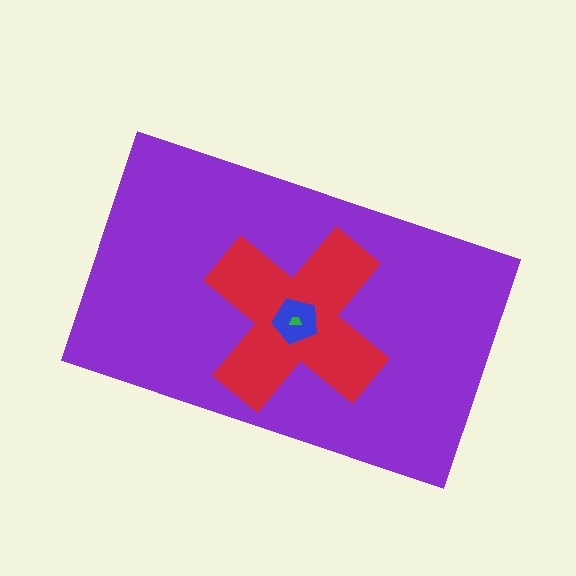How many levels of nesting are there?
4.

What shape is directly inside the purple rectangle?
The red cross.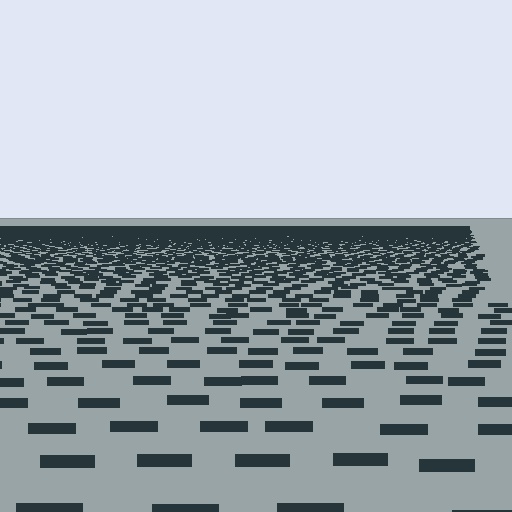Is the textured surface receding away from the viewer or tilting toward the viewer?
The surface is receding away from the viewer. Texture elements get smaller and denser toward the top.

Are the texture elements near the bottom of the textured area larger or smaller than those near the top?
Larger. Near the bottom, elements are closer to the viewer and appear at a bigger on-screen size.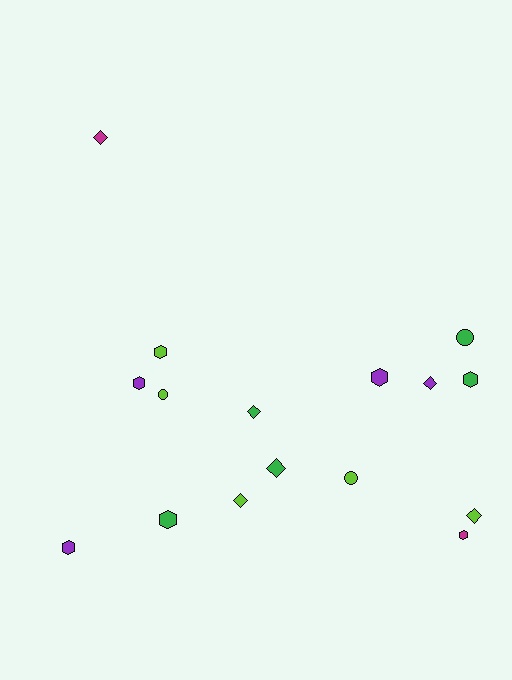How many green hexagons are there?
There are 2 green hexagons.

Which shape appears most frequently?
Hexagon, with 7 objects.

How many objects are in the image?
There are 16 objects.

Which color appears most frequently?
Lime, with 5 objects.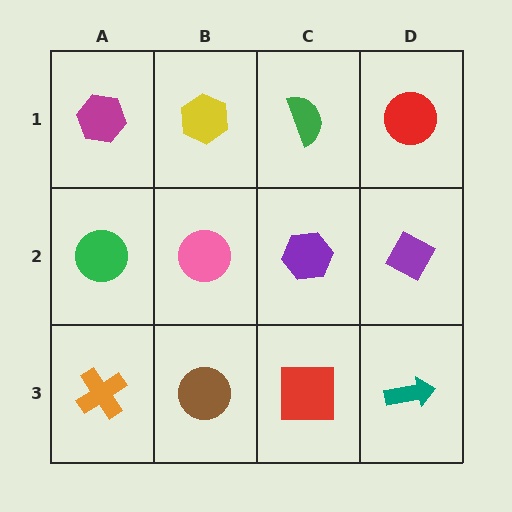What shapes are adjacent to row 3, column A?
A green circle (row 2, column A), a brown circle (row 3, column B).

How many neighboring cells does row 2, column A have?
3.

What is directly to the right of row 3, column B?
A red square.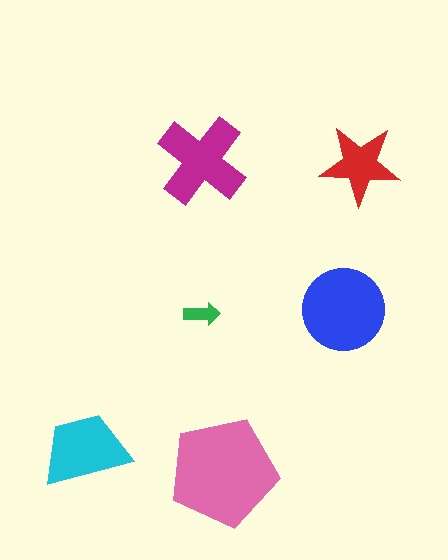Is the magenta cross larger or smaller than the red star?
Larger.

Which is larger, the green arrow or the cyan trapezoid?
The cyan trapezoid.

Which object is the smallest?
The green arrow.